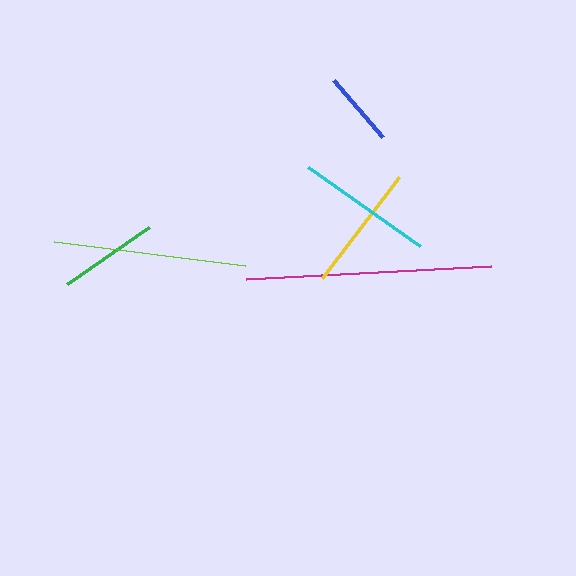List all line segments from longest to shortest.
From longest to shortest: magenta, lime, cyan, yellow, green, blue.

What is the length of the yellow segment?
The yellow segment is approximately 127 pixels long.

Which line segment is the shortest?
The blue line is the shortest at approximately 75 pixels.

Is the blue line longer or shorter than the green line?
The green line is longer than the blue line.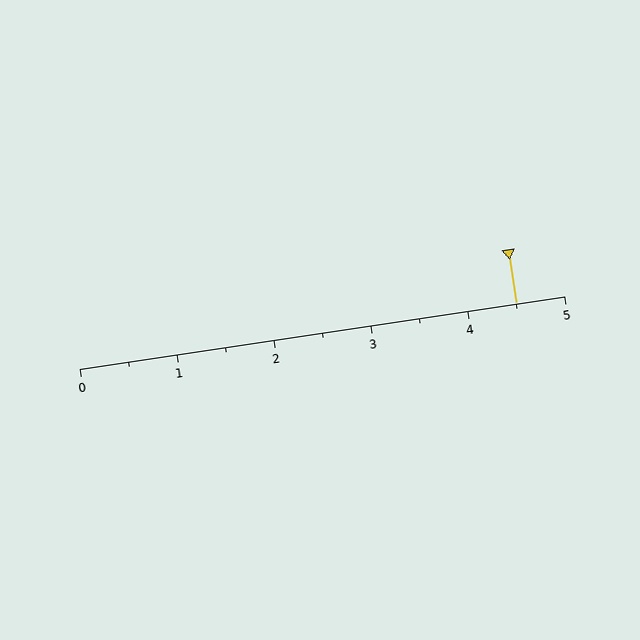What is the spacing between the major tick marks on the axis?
The major ticks are spaced 1 apart.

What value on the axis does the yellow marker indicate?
The marker indicates approximately 4.5.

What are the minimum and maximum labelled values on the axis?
The axis runs from 0 to 5.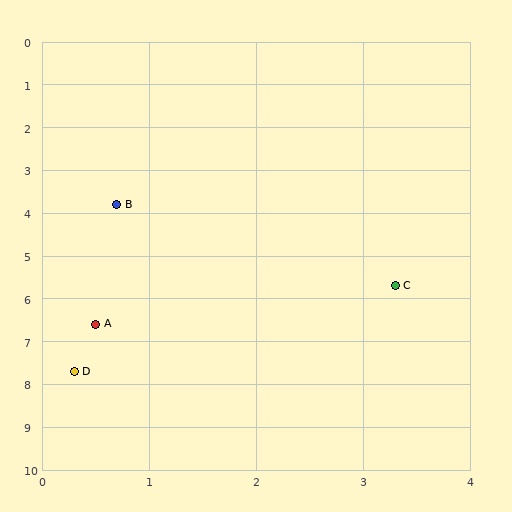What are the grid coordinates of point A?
Point A is at approximately (0.5, 6.6).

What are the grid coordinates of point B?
Point B is at approximately (0.7, 3.8).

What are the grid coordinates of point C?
Point C is at approximately (3.3, 5.7).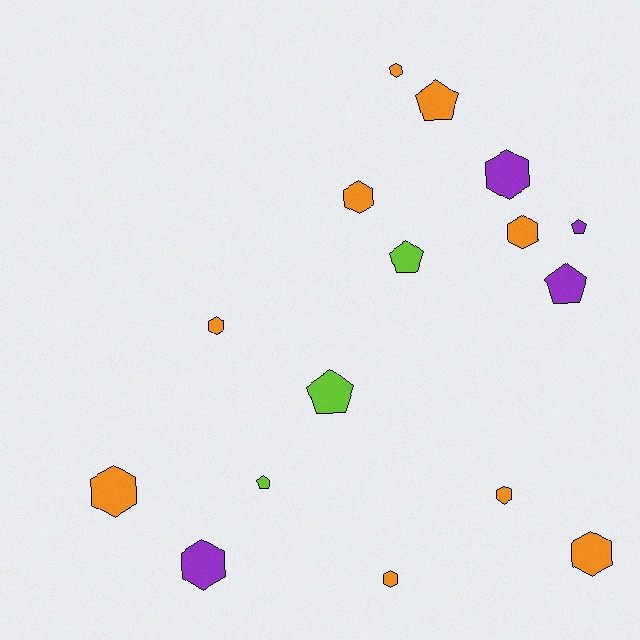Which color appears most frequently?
Orange, with 9 objects.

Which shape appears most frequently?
Hexagon, with 10 objects.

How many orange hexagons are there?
There are 8 orange hexagons.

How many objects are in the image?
There are 16 objects.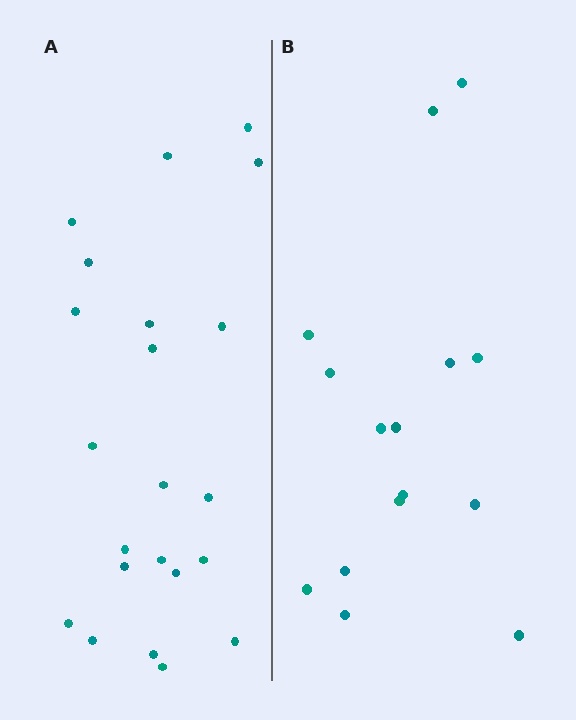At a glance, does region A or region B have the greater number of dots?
Region A (the left region) has more dots.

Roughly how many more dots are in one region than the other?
Region A has roughly 8 or so more dots than region B.